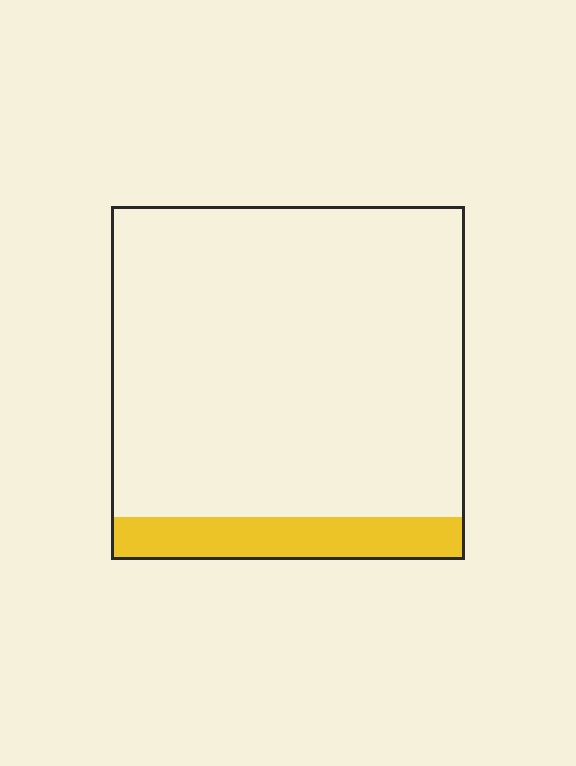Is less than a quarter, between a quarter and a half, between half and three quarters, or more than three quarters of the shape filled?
Less than a quarter.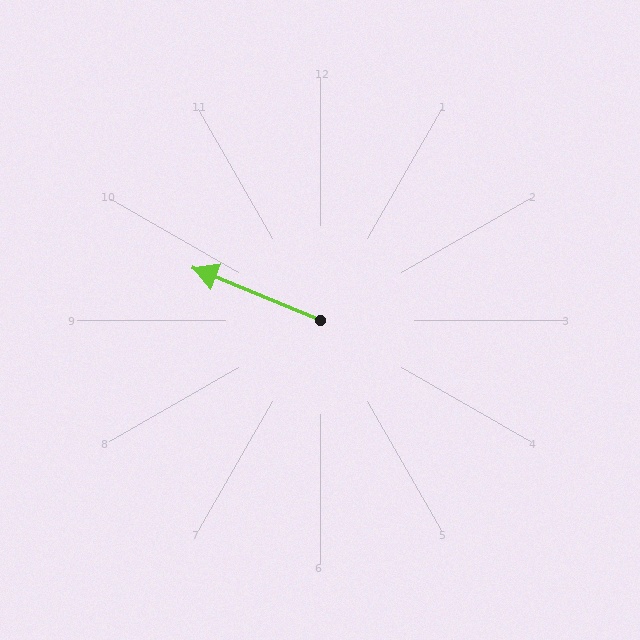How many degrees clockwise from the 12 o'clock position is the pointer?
Approximately 292 degrees.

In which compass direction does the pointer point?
West.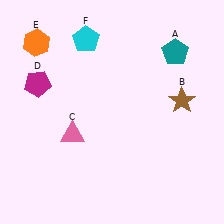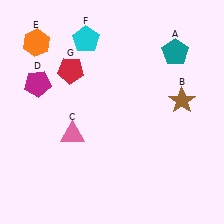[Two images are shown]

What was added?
A red pentagon (G) was added in Image 2.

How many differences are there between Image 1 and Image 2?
There is 1 difference between the two images.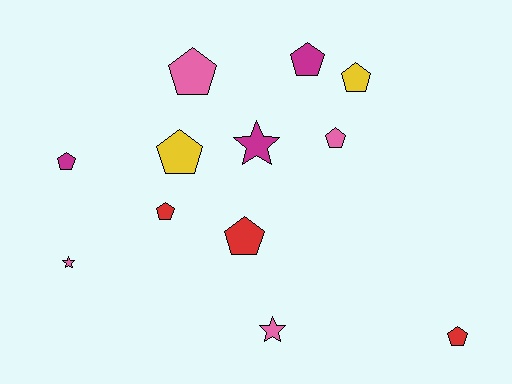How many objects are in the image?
There are 12 objects.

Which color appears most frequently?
Pink, with 4 objects.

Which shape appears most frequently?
Pentagon, with 9 objects.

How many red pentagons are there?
There are 3 red pentagons.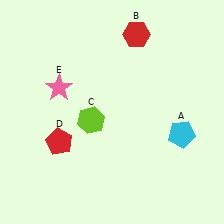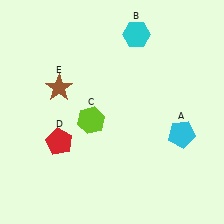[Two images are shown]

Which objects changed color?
B changed from red to cyan. E changed from pink to brown.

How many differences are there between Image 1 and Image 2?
There are 2 differences between the two images.